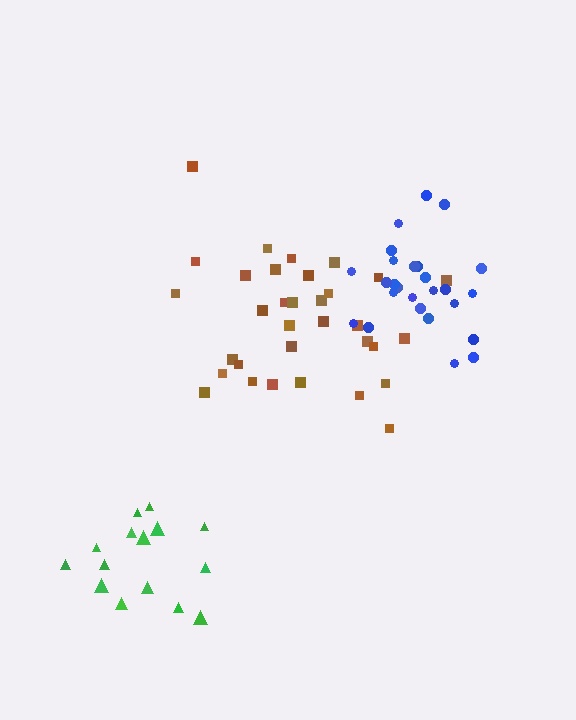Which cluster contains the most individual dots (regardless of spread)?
Brown (33).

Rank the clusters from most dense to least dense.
blue, brown, green.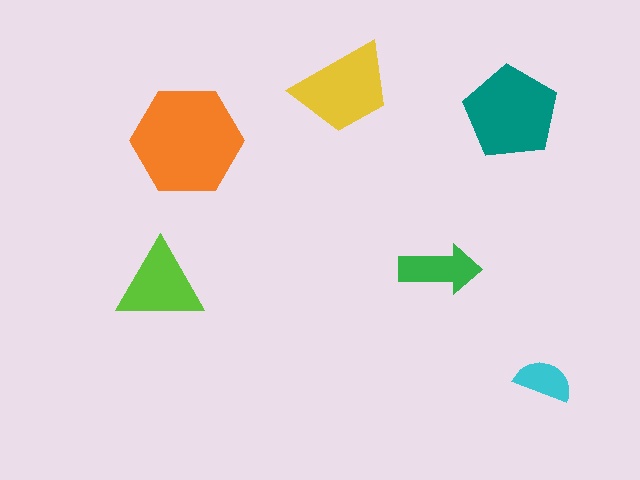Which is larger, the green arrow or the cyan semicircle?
The green arrow.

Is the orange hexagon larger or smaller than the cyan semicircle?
Larger.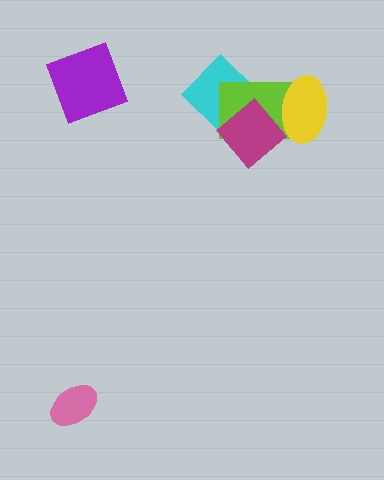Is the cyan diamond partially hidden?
Yes, it is partially covered by another shape.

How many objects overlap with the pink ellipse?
0 objects overlap with the pink ellipse.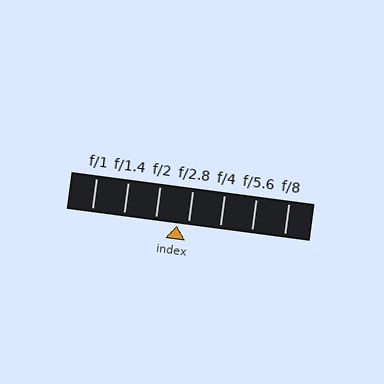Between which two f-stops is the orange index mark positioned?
The index mark is between f/2 and f/2.8.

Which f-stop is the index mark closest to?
The index mark is closest to f/2.8.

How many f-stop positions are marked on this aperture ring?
There are 7 f-stop positions marked.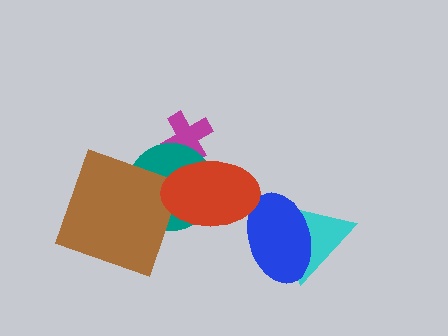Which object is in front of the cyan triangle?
The blue ellipse is in front of the cyan triangle.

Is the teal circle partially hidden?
Yes, it is partially covered by another shape.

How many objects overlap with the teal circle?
3 objects overlap with the teal circle.